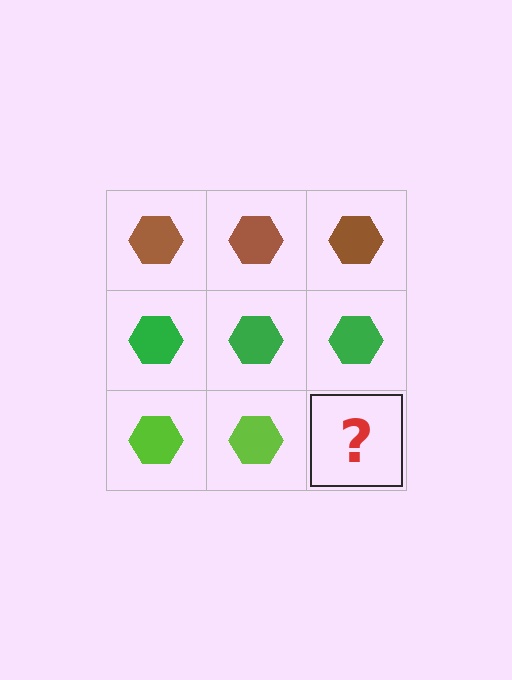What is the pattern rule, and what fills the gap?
The rule is that each row has a consistent color. The gap should be filled with a lime hexagon.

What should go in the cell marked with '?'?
The missing cell should contain a lime hexagon.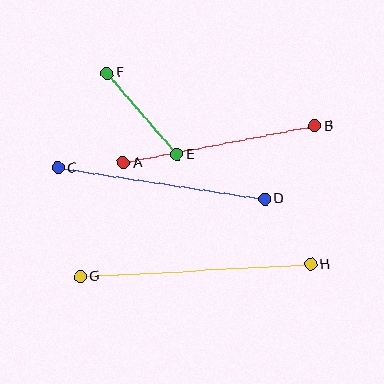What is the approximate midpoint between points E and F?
The midpoint is at approximately (142, 114) pixels.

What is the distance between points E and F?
The distance is approximately 107 pixels.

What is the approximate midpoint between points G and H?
The midpoint is at approximately (195, 270) pixels.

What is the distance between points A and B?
The distance is approximately 195 pixels.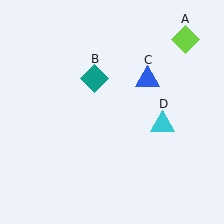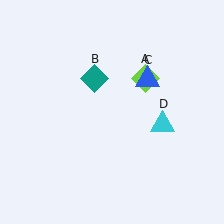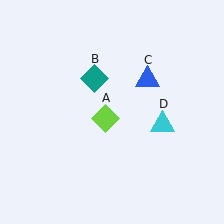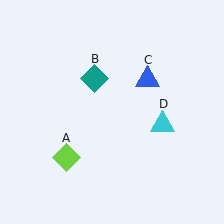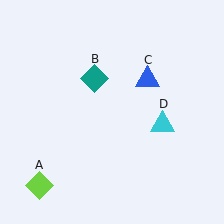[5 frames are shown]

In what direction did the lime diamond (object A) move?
The lime diamond (object A) moved down and to the left.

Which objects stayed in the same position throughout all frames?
Teal diamond (object B) and blue triangle (object C) and cyan triangle (object D) remained stationary.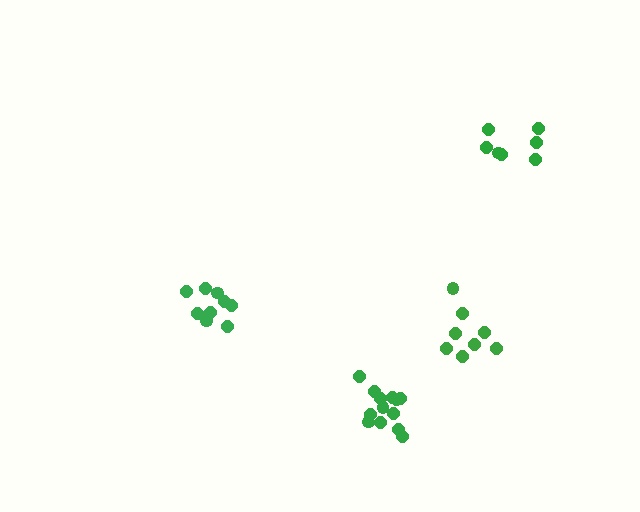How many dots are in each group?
Group 1: 7 dots, Group 2: 8 dots, Group 3: 13 dots, Group 4: 9 dots (37 total).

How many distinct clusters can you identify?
There are 4 distinct clusters.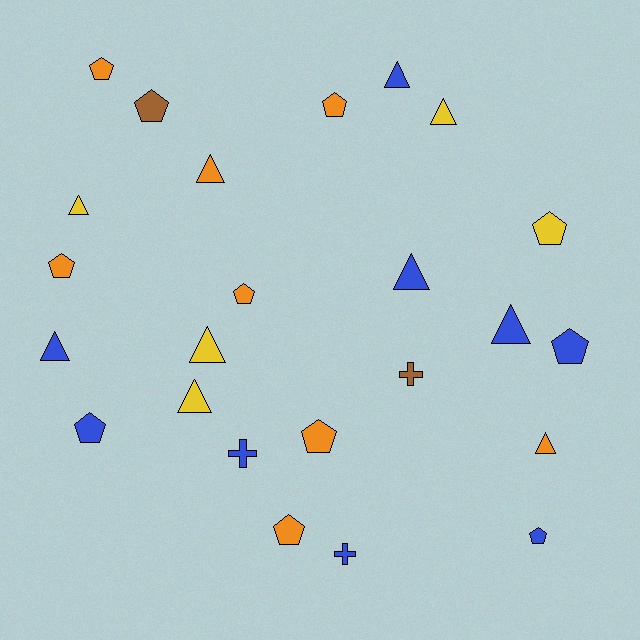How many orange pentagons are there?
There are 6 orange pentagons.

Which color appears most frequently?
Blue, with 9 objects.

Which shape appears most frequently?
Pentagon, with 11 objects.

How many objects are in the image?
There are 24 objects.